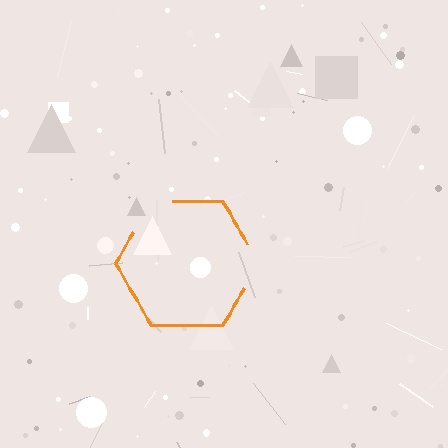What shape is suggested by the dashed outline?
The dashed outline suggests a hexagon.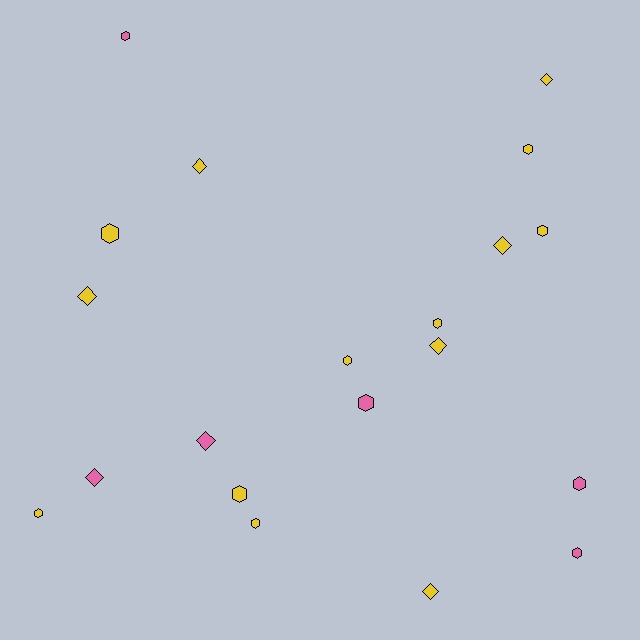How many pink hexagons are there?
There are 4 pink hexagons.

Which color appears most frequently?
Yellow, with 14 objects.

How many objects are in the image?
There are 20 objects.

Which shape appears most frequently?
Hexagon, with 12 objects.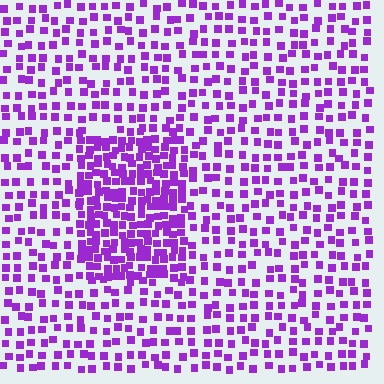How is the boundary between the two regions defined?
The boundary is defined by a change in element density (approximately 2.1x ratio). All elements are the same color, size, and shape.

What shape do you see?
I see a rectangle.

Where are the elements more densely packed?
The elements are more densely packed inside the rectangle boundary.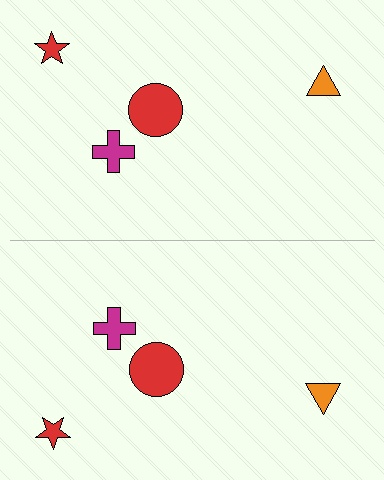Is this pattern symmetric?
Yes, this pattern has bilateral (reflection) symmetry.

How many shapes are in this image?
There are 8 shapes in this image.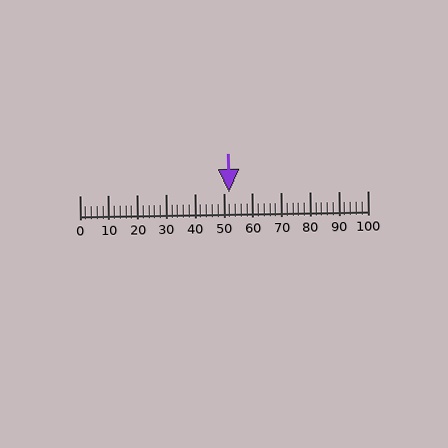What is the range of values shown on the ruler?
The ruler shows values from 0 to 100.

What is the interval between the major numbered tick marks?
The major tick marks are spaced 10 units apart.